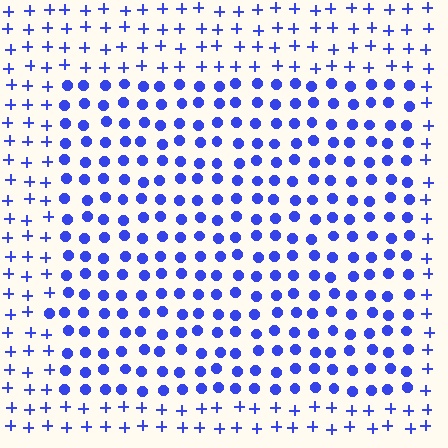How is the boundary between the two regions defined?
The boundary is defined by a change in element shape: circles inside vs. plus signs outside. All elements share the same color and spacing.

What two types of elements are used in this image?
The image uses circles inside the rectangle region and plus signs outside it.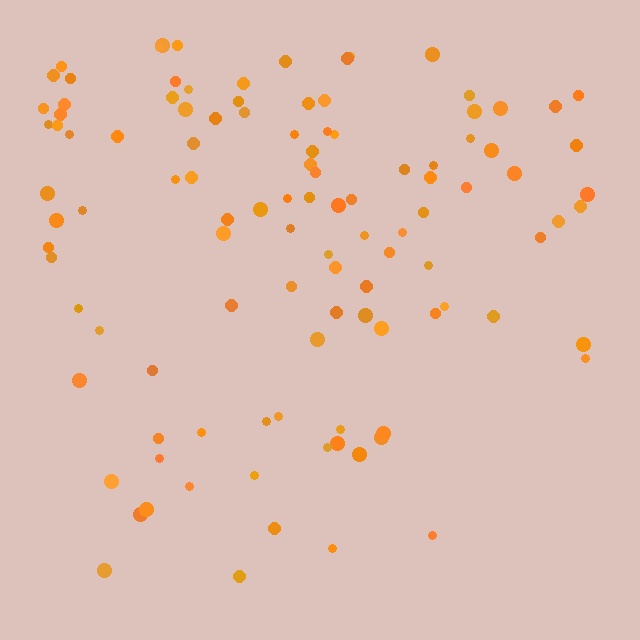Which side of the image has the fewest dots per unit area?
The bottom.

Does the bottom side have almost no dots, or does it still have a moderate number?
Still a moderate number, just noticeably fewer than the top.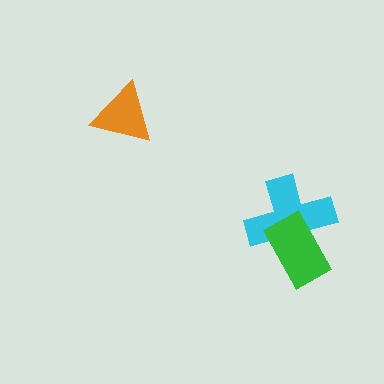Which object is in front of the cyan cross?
The green rectangle is in front of the cyan cross.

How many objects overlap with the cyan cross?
1 object overlaps with the cyan cross.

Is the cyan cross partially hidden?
Yes, it is partially covered by another shape.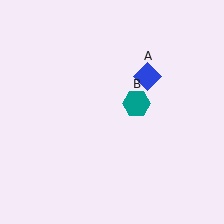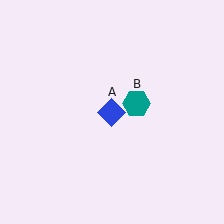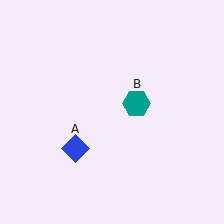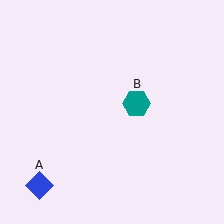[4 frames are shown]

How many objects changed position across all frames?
1 object changed position: blue diamond (object A).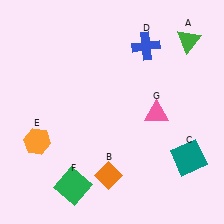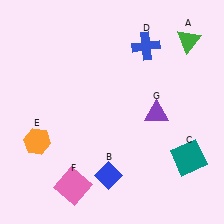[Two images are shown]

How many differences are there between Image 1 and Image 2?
There are 3 differences between the two images.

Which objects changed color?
B changed from orange to blue. F changed from green to pink. G changed from pink to purple.